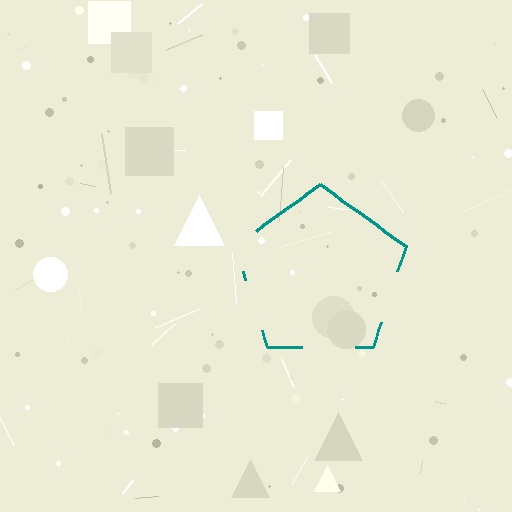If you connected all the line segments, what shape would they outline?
They would outline a pentagon.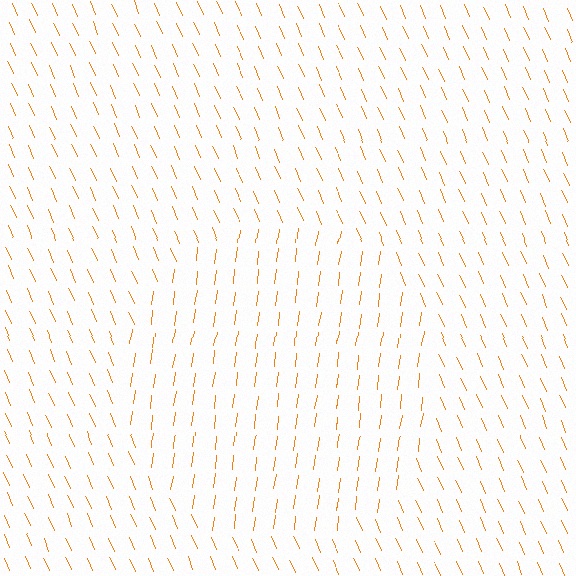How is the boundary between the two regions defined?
The boundary is defined purely by a change in line orientation (approximately 31 degrees difference). All lines are the same color and thickness.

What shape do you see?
I see a circle.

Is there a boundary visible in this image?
Yes, there is a texture boundary formed by a change in line orientation.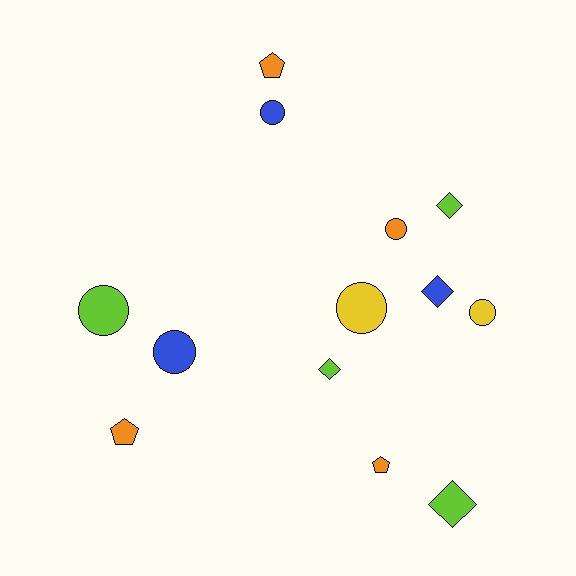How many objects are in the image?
There are 13 objects.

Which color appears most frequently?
Orange, with 4 objects.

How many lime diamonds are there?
There are 3 lime diamonds.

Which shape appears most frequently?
Circle, with 6 objects.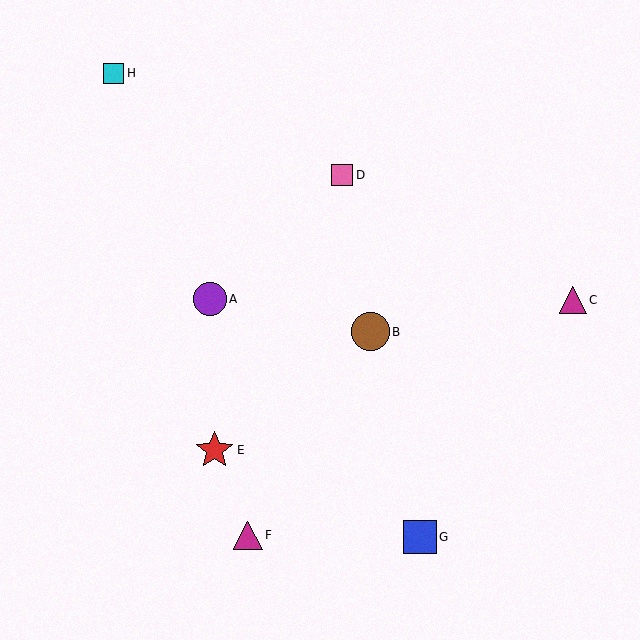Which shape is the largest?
The red star (labeled E) is the largest.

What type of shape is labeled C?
Shape C is a magenta triangle.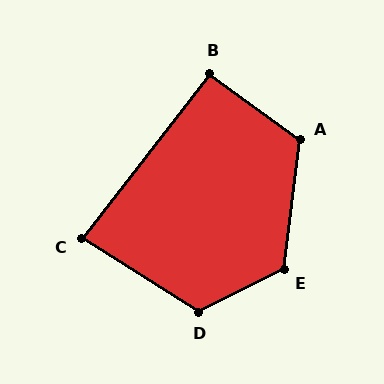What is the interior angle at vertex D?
Approximately 122 degrees (obtuse).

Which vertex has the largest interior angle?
E, at approximately 124 degrees.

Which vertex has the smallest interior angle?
C, at approximately 84 degrees.